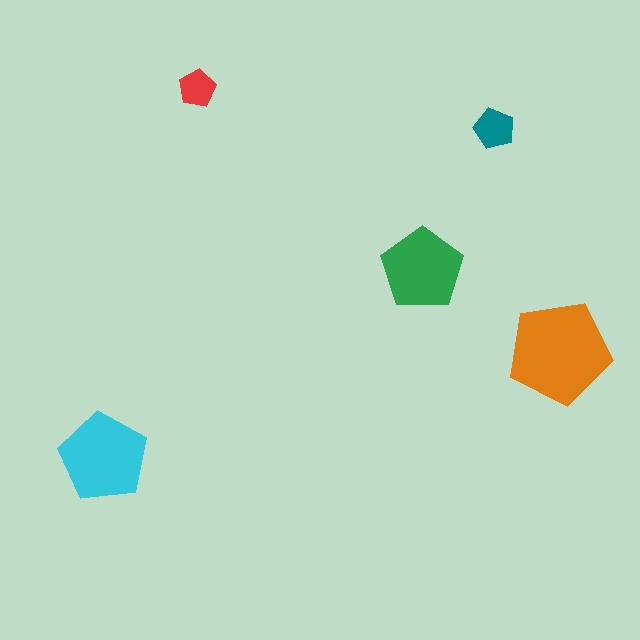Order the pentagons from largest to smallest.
the orange one, the cyan one, the green one, the teal one, the red one.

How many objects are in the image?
There are 5 objects in the image.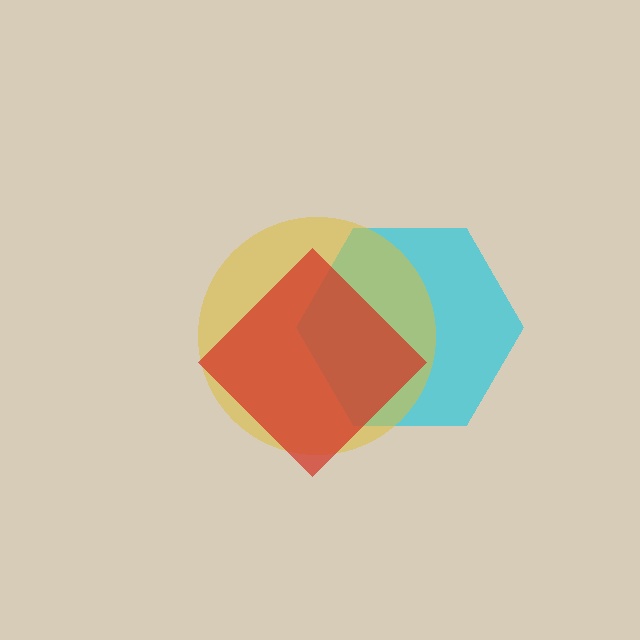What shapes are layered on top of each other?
The layered shapes are: a cyan hexagon, a yellow circle, a red diamond.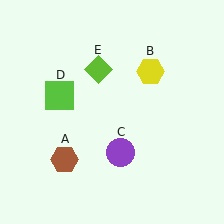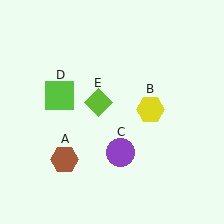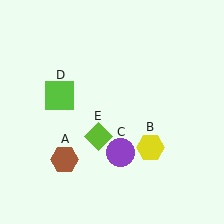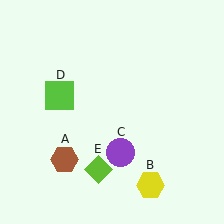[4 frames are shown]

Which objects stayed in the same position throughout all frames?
Brown hexagon (object A) and purple circle (object C) and lime square (object D) remained stationary.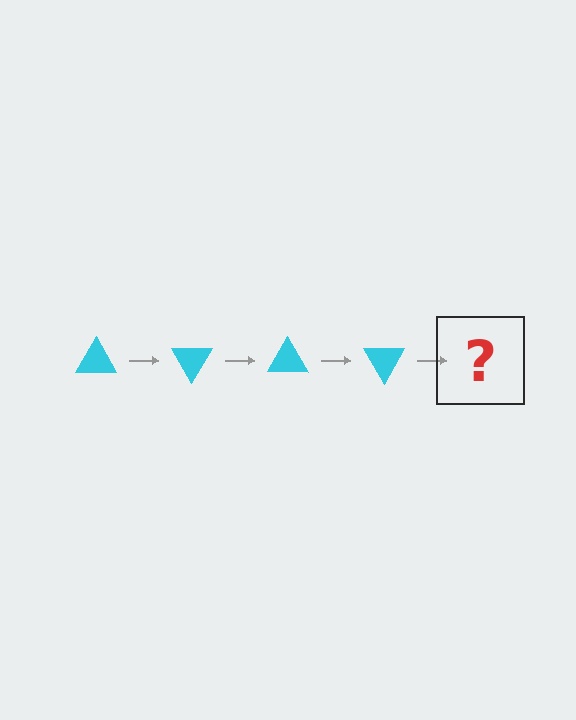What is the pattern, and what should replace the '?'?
The pattern is that the triangle rotates 60 degrees each step. The '?' should be a cyan triangle rotated 240 degrees.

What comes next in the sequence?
The next element should be a cyan triangle rotated 240 degrees.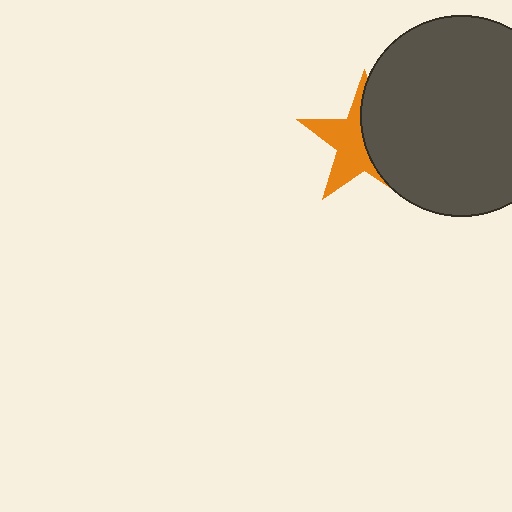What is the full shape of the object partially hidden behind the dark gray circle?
The partially hidden object is an orange star.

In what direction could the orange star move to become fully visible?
The orange star could move left. That would shift it out from behind the dark gray circle entirely.